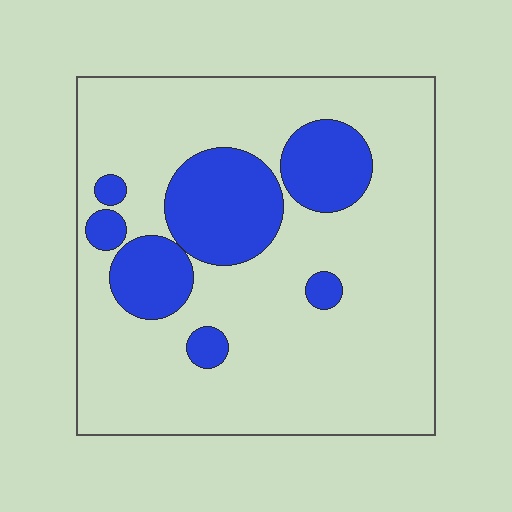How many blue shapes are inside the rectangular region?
7.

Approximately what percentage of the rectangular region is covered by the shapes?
Approximately 20%.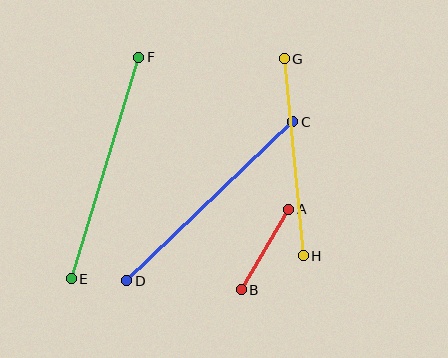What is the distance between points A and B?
The distance is approximately 93 pixels.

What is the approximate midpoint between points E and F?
The midpoint is at approximately (105, 168) pixels.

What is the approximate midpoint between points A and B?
The midpoint is at approximately (265, 250) pixels.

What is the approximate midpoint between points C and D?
The midpoint is at approximately (210, 201) pixels.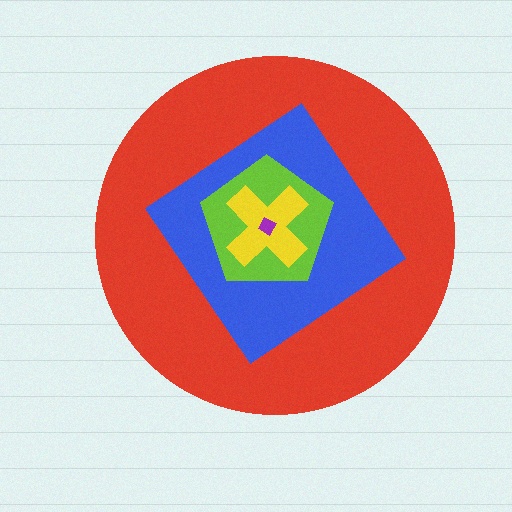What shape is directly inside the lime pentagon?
The yellow cross.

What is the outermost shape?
The red circle.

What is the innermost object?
The purple diamond.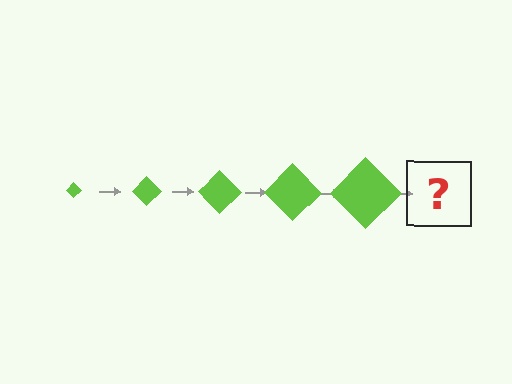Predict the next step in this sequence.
The next step is a lime diamond, larger than the previous one.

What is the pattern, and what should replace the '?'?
The pattern is that the diamond gets progressively larger each step. The '?' should be a lime diamond, larger than the previous one.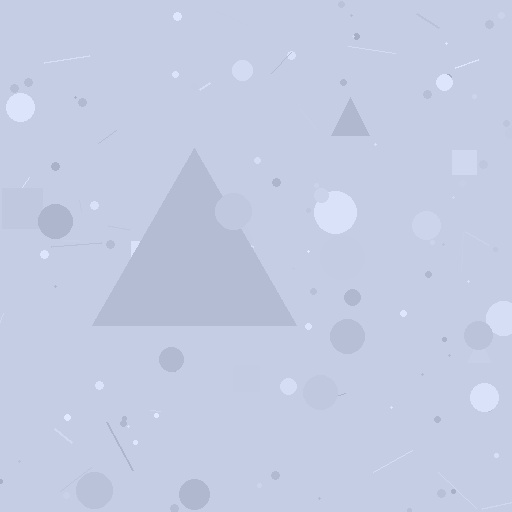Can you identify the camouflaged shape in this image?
The camouflaged shape is a triangle.